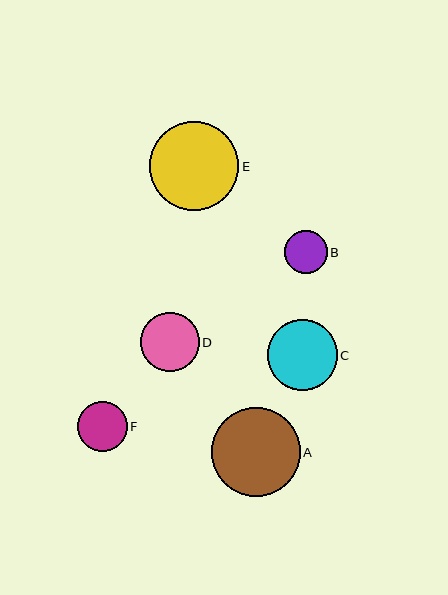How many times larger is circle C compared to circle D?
Circle C is approximately 1.2 times the size of circle D.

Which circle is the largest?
Circle E is the largest with a size of approximately 90 pixels.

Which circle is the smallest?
Circle B is the smallest with a size of approximately 43 pixels.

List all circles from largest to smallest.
From largest to smallest: E, A, C, D, F, B.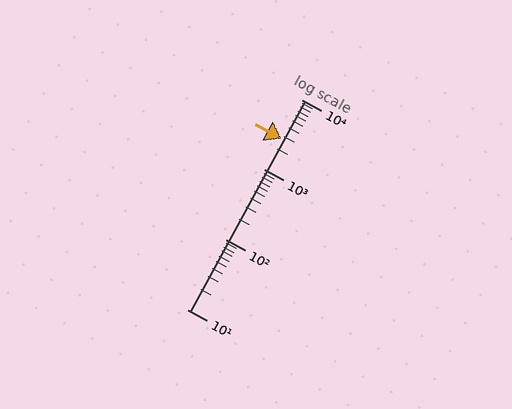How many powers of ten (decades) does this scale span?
The scale spans 3 decades, from 10 to 10000.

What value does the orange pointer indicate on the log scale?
The pointer indicates approximately 2800.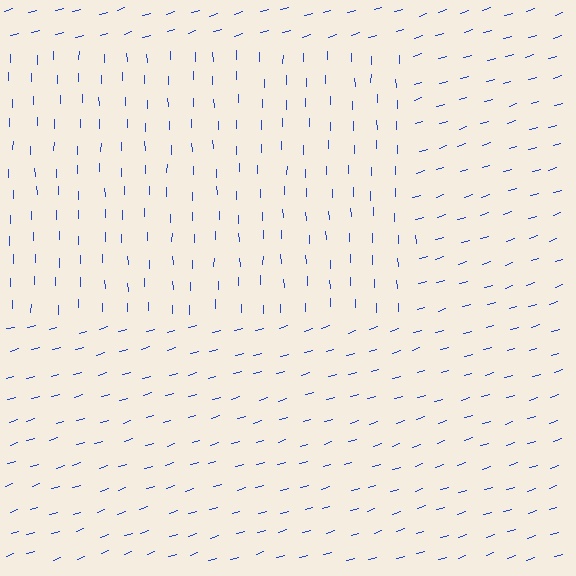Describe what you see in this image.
The image is filled with small blue line segments. A rectangle region in the image has lines oriented differently from the surrounding lines, creating a visible texture boundary.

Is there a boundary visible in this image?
Yes, there is a texture boundary formed by a change in line orientation.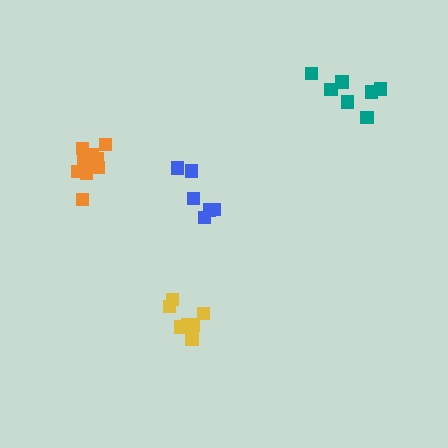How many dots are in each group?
Group 1: 12 dots, Group 2: 7 dots, Group 3: 6 dots, Group 4: 7 dots (32 total).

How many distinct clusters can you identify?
There are 4 distinct clusters.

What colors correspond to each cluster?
The clusters are colored: orange, teal, blue, yellow.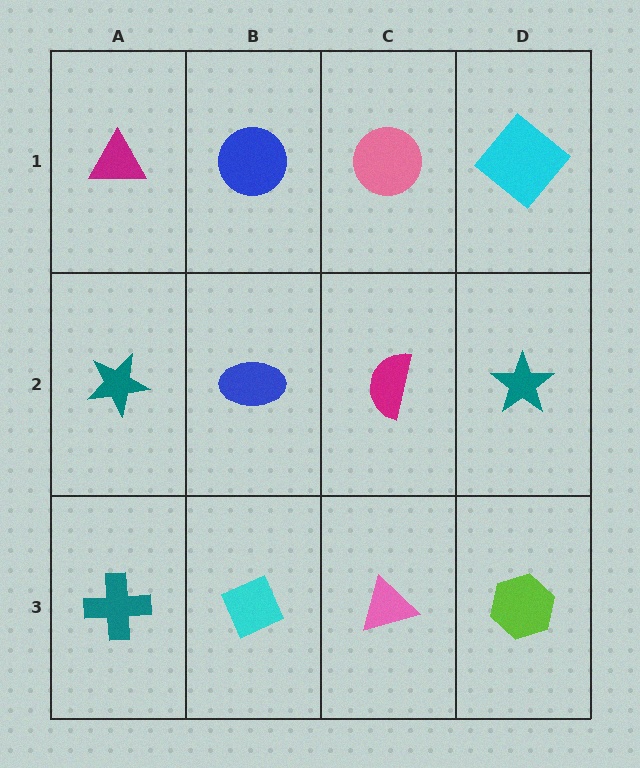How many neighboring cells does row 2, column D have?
3.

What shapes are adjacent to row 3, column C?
A magenta semicircle (row 2, column C), a cyan diamond (row 3, column B), a lime hexagon (row 3, column D).